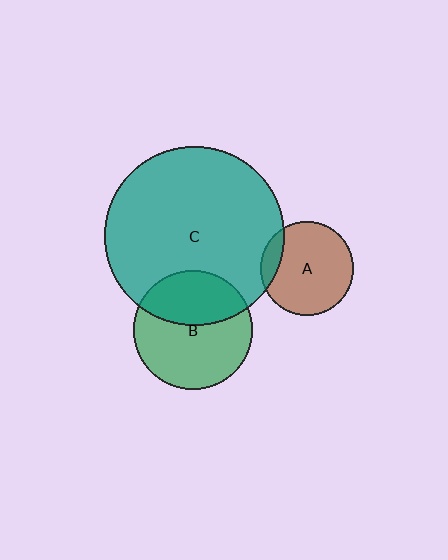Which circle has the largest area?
Circle C (teal).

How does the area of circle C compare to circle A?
Approximately 3.7 times.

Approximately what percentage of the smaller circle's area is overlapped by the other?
Approximately 15%.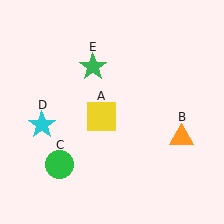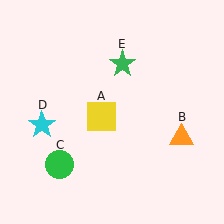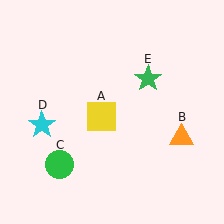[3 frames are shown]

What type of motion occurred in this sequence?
The green star (object E) rotated clockwise around the center of the scene.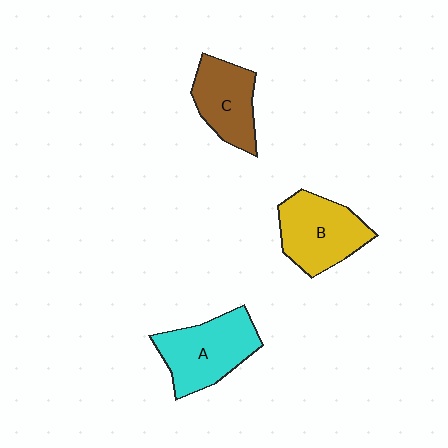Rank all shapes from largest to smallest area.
From largest to smallest: A (cyan), B (yellow), C (brown).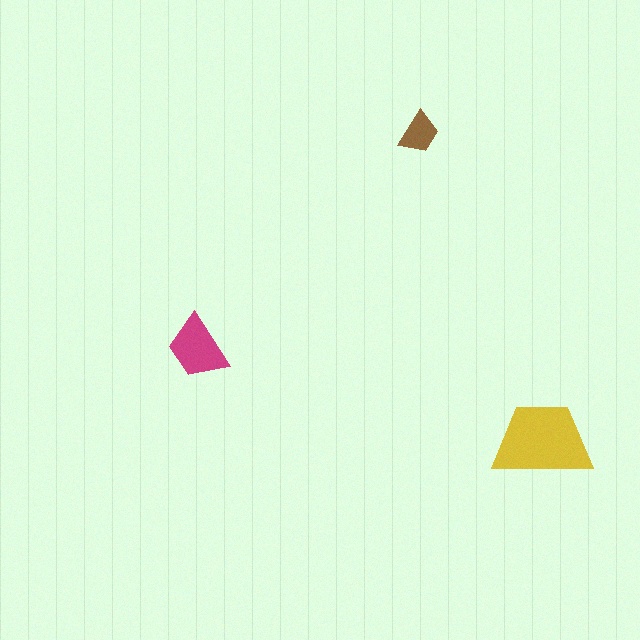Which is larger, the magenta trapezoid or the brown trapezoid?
The magenta one.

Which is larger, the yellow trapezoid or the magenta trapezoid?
The yellow one.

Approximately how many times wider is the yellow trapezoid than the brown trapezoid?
About 2.5 times wider.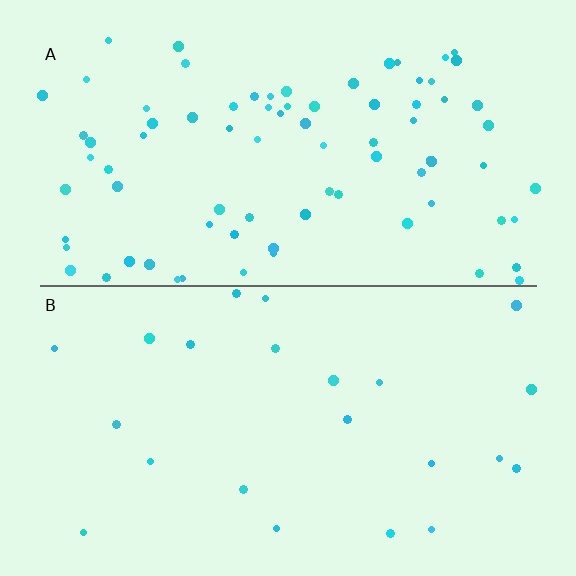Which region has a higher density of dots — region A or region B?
A (the top).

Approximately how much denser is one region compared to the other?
Approximately 3.5× — region A over region B.